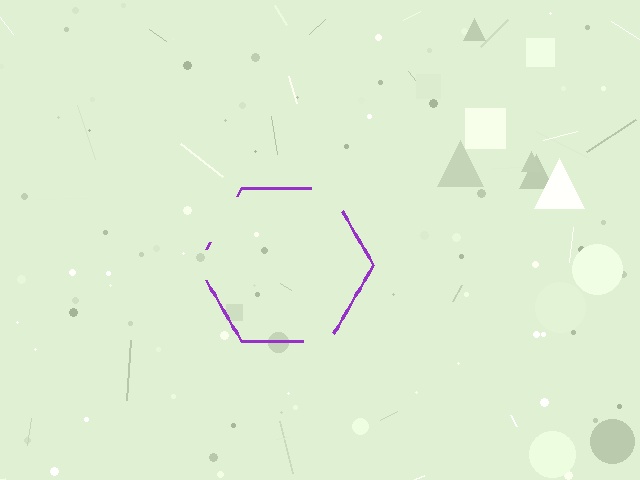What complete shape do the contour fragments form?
The contour fragments form a hexagon.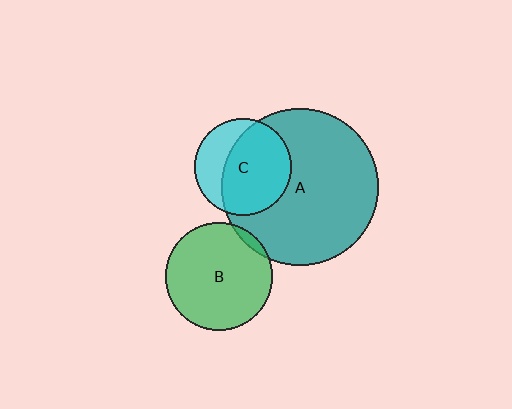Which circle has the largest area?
Circle A (teal).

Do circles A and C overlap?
Yes.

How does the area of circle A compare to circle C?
Approximately 2.7 times.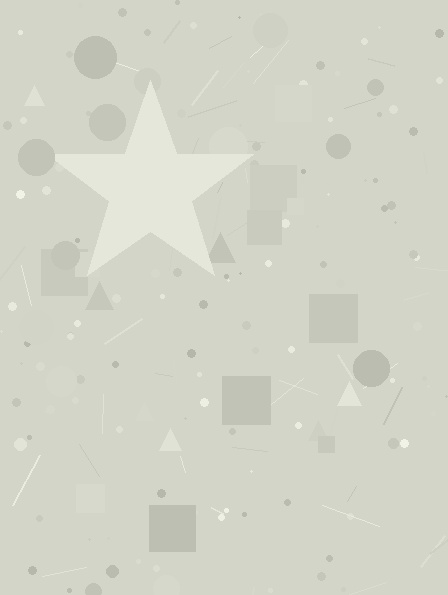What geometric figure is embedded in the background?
A star is embedded in the background.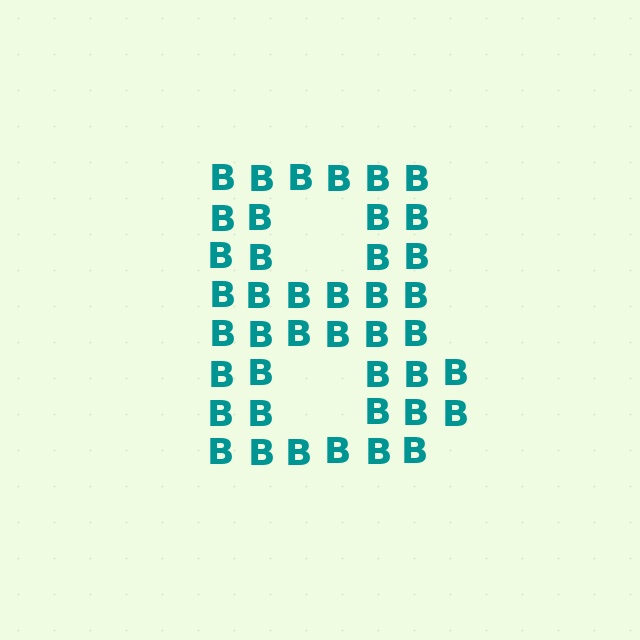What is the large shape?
The large shape is the letter B.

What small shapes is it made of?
It is made of small letter B's.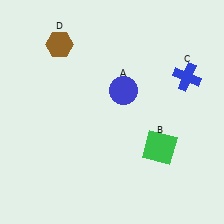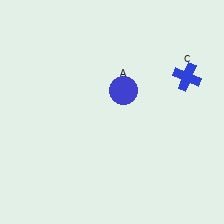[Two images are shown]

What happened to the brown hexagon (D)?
The brown hexagon (D) was removed in Image 2. It was in the top-left area of Image 1.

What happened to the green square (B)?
The green square (B) was removed in Image 2. It was in the bottom-right area of Image 1.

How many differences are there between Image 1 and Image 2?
There are 2 differences between the two images.